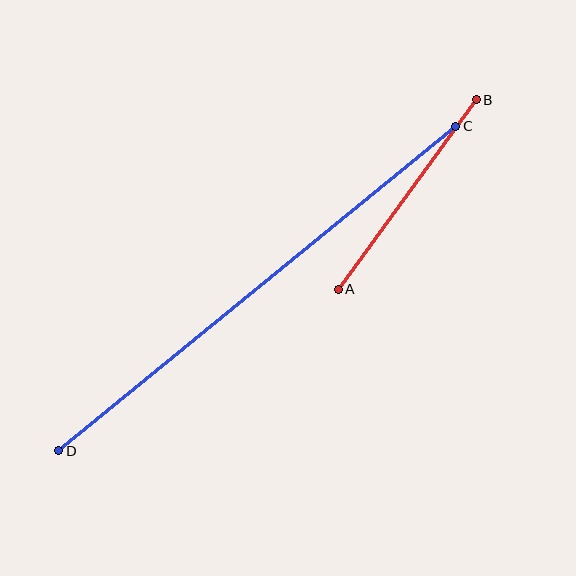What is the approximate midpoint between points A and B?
The midpoint is at approximately (407, 195) pixels.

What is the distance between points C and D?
The distance is approximately 513 pixels.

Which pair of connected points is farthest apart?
Points C and D are farthest apart.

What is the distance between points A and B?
The distance is approximately 235 pixels.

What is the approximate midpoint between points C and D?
The midpoint is at approximately (257, 289) pixels.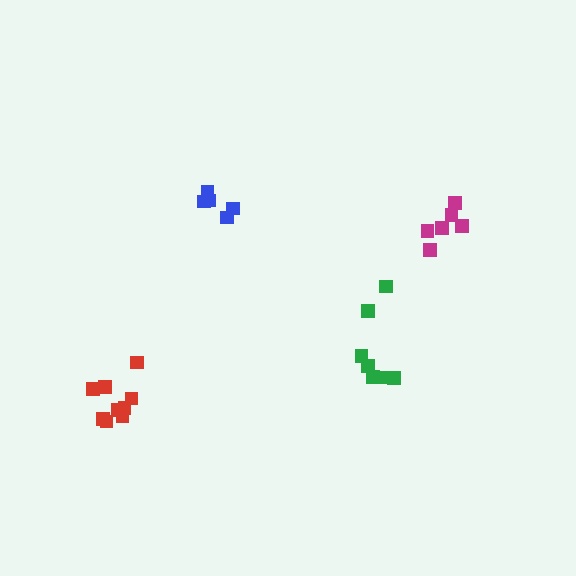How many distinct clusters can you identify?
There are 4 distinct clusters.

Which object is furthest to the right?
The magenta cluster is rightmost.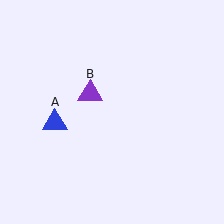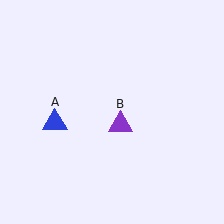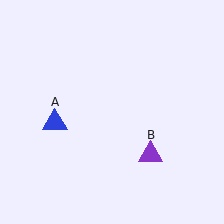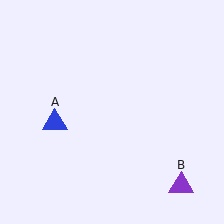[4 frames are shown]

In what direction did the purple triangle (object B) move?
The purple triangle (object B) moved down and to the right.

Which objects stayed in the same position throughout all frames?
Blue triangle (object A) remained stationary.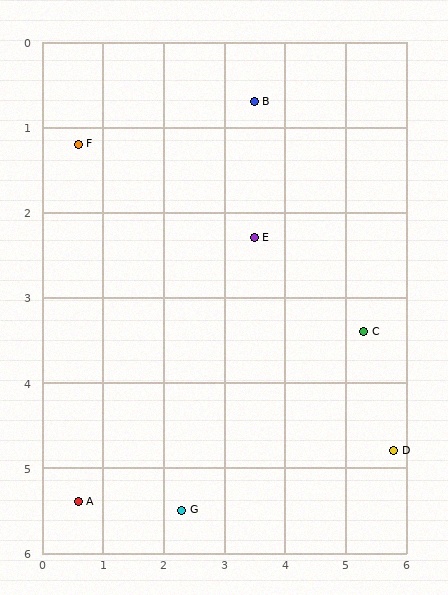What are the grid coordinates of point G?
Point G is at approximately (2.3, 5.5).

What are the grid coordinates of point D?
Point D is at approximately (5.8, 4.8).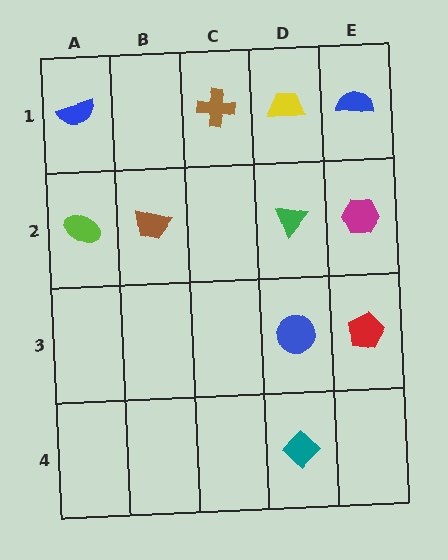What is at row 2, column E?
A magenta hexagon.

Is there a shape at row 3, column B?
No, that cell is empty.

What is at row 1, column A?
A blue semicircle.